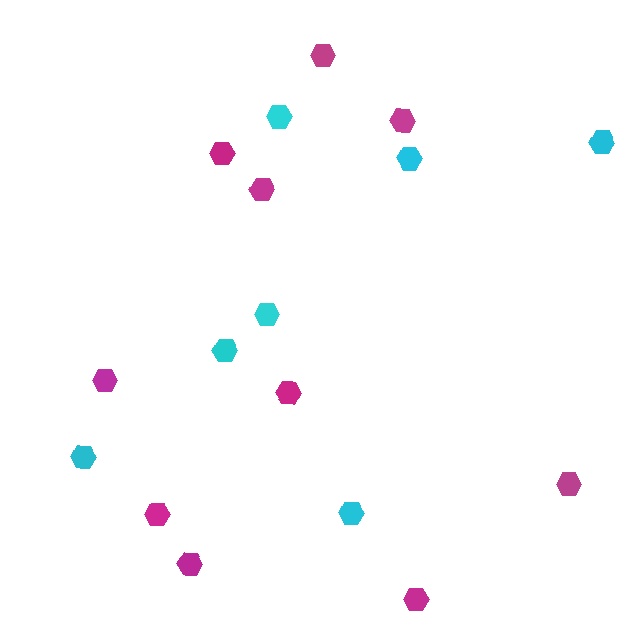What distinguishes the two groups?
There are 2 groups: one group of cyan hexagons (7) and one group of magenta hexagons (10).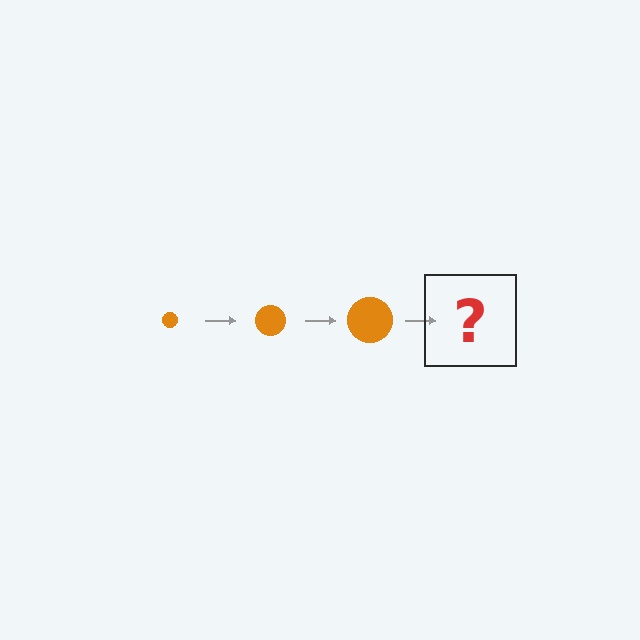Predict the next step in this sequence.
The next step is an orange circle, larger than the previous one.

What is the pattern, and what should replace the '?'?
The pattern is that the circle gets progressively larger each step. The '?' should be an orange circle, larger than the previous one.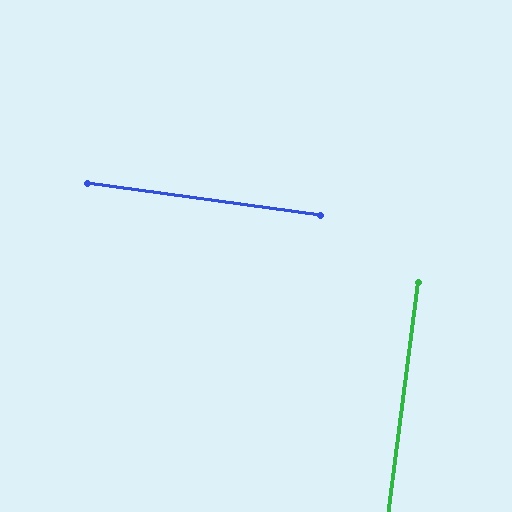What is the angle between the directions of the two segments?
Approximately 90 degrees.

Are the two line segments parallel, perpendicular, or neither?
Perpendicular — they meet at approximately 90°.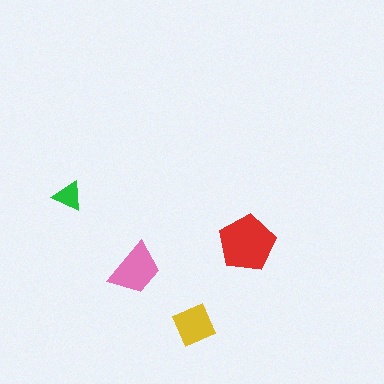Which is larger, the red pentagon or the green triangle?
The red pentagon.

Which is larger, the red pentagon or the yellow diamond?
The red pentagon.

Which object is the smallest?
The green triangle.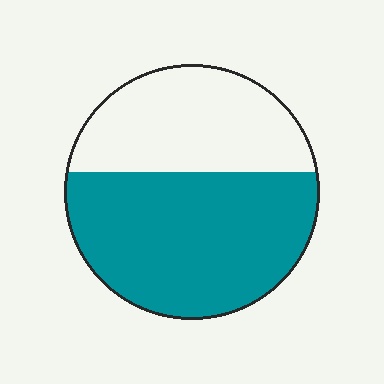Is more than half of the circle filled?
Yes.